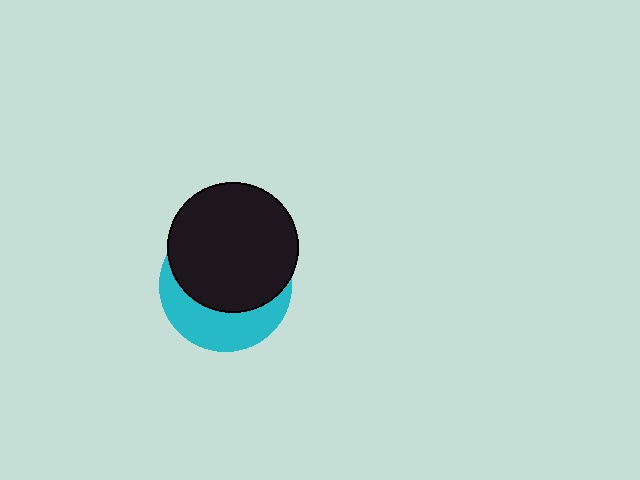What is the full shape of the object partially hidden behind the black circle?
The partially hidden object is a cyan circle.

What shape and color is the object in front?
The object in front is a black circle.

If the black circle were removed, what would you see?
You would see the complete cyan circle.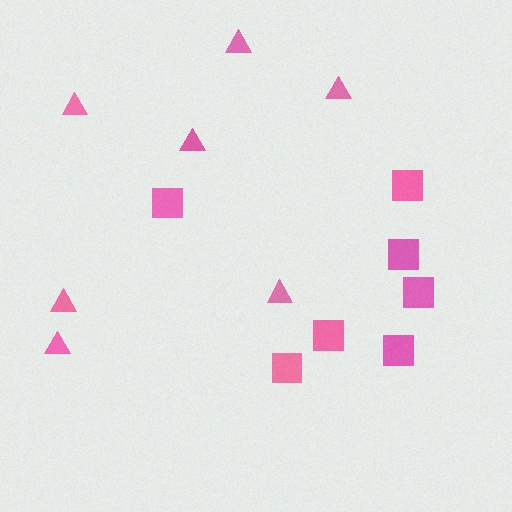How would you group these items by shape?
There are 2 groups: one group of triangles (7) and one group of squares (7).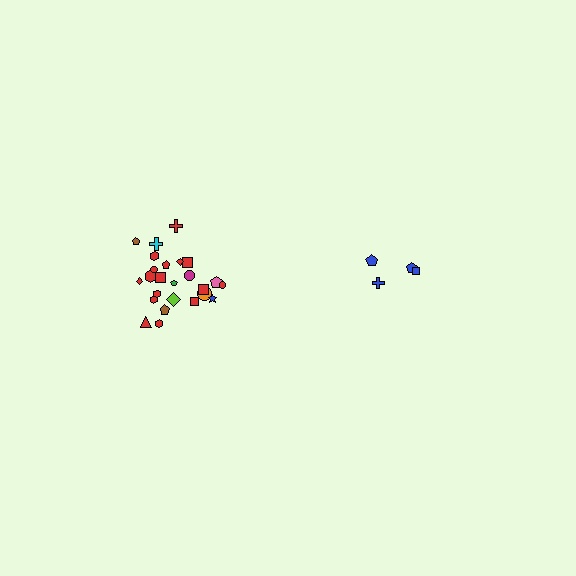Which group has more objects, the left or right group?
The left group.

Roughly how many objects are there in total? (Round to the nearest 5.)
Roughly 30 objects in total.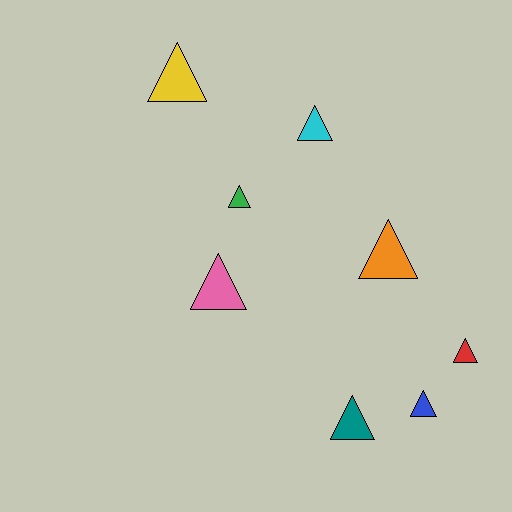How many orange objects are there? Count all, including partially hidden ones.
There is 1 orange object.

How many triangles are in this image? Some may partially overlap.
There are 8 triangles.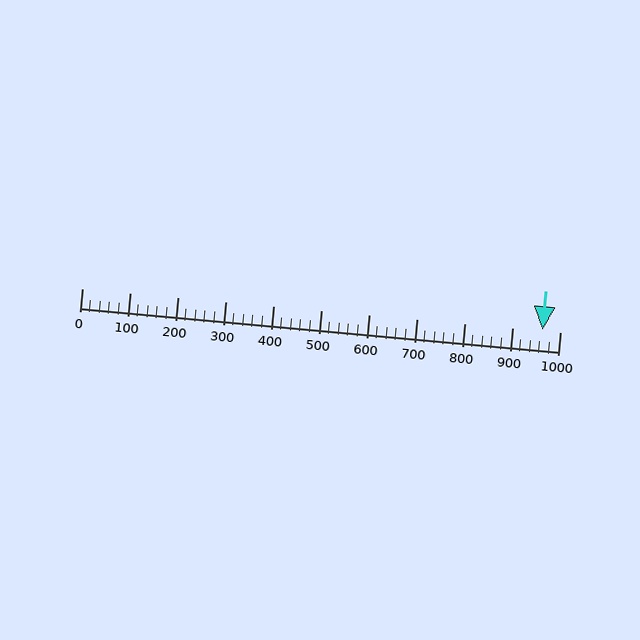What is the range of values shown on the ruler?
The ruler shows values from 0 to 1000.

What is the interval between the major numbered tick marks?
The major tick marks are spaced 100 units apart.